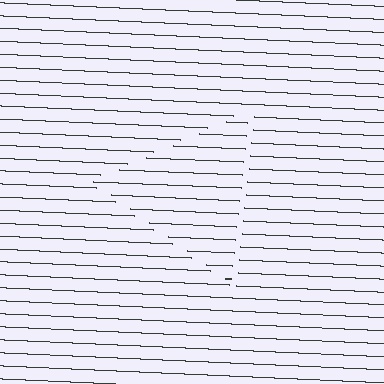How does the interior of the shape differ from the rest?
The interior of the shape contains the same grating, shifted by half a period — the contour is defined by the phase discontinuity where line-ends from the inner and outer gratings abut.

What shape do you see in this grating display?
An illusory triangle. The interior of the shape contains the same grating, shifted by half a period — the contour is defined by the phase discontinuity where line-ends from the inner and outer gratings abut.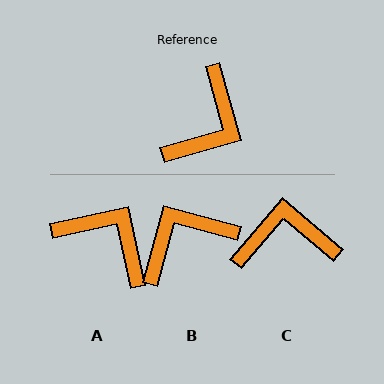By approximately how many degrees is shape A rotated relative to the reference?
Approximately 86 degrees counter-clockwise.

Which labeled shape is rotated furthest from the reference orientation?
B, about 149 degrees away.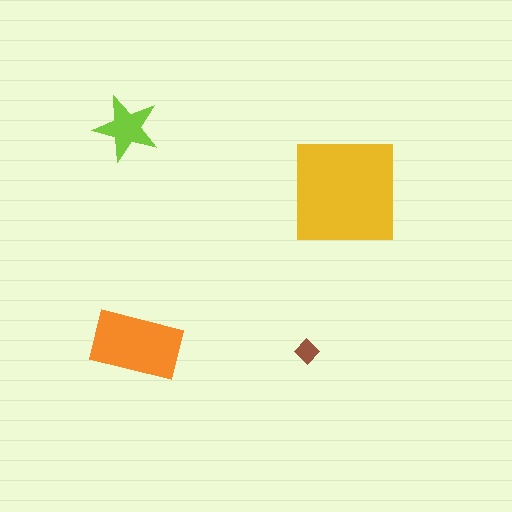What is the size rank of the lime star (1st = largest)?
3rd.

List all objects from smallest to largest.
The brown diamond, the lime star, the orange rectangle, the yellow square.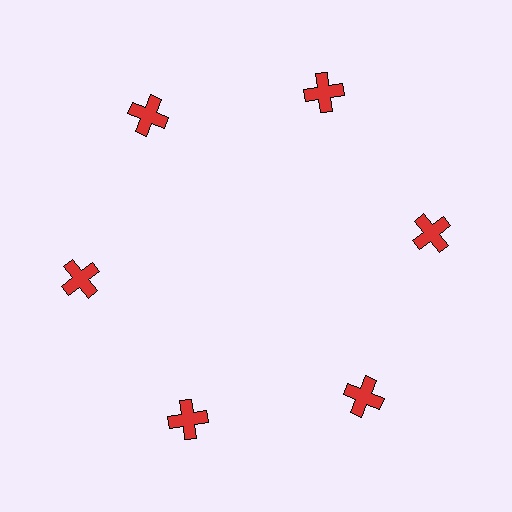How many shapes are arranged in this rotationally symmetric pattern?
There are 6 shapes, arranged in 6 groups of 1.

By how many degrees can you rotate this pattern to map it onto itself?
The pattern maps onto itself every 60 degrees of rotation.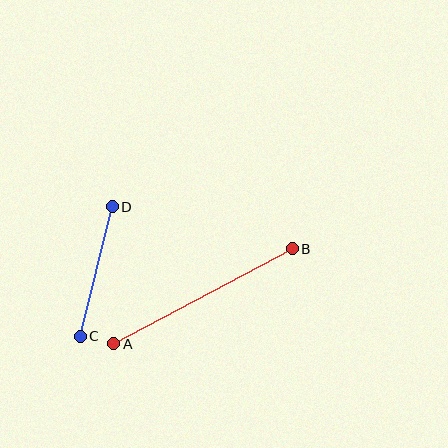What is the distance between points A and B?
The distance is approximately 203 pixels.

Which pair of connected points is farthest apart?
Points A and B are farthest apart.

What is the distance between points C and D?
The distance is approximately 133 pixels.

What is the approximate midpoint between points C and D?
The midpoint is at approximately (96, 271) pixels.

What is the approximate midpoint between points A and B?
The midpoint is at approximately (203, 296) pixels.